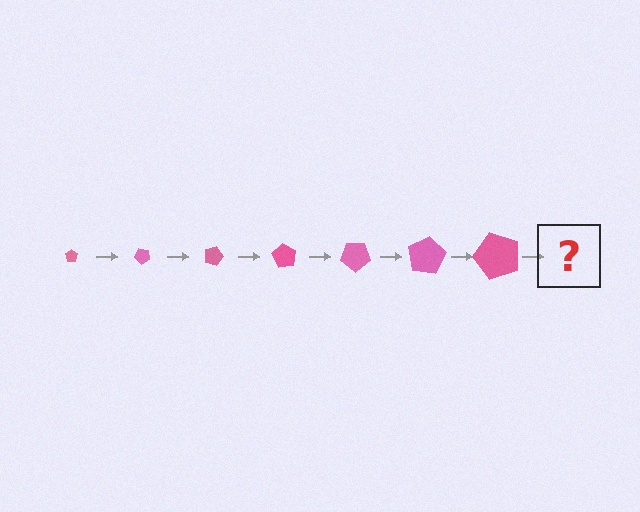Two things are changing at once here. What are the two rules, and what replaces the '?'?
The two rules are that the pentagon grows larger each step and it rotates 45 degrees each step. The '?' should be a pentagon, larger than the previous one and rotated 315 degrees from the start.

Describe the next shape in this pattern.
It should be a pentagon, larger than the previous one and rotated 315 degrees from the start.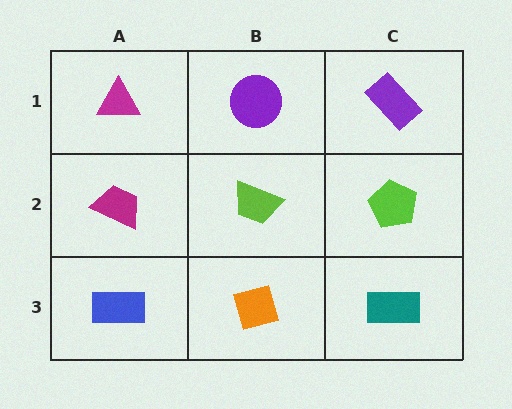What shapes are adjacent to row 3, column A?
A magenta trapezoid (row 2, column A), an orange square (row 3, column B).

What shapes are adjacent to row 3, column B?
A lime trapezoid (row 2, column B), a blue rectangle (row 3, column A), a teal rectangle (row 3, column C).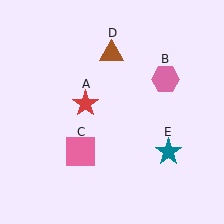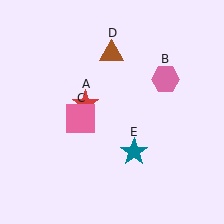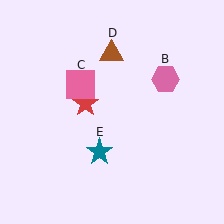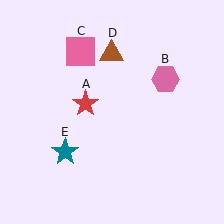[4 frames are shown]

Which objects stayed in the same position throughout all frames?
Red star (object A) and pink hexagon (object B) and brown triangle (object D) remained stationary.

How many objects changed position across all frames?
2 objects changed position: pink square (object C), teal star (object E).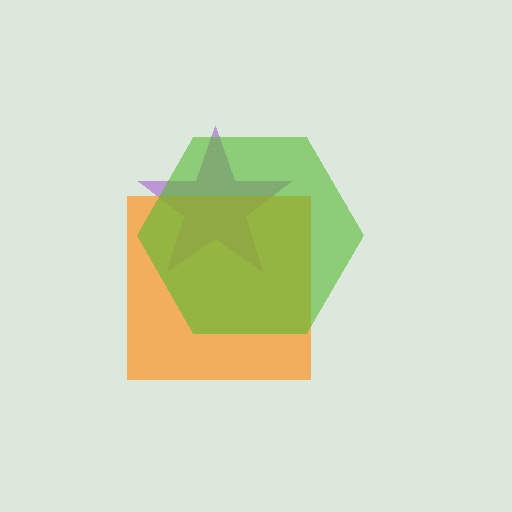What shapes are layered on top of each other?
The layered shapes are: a purple star, an orange square, a lime hexagon.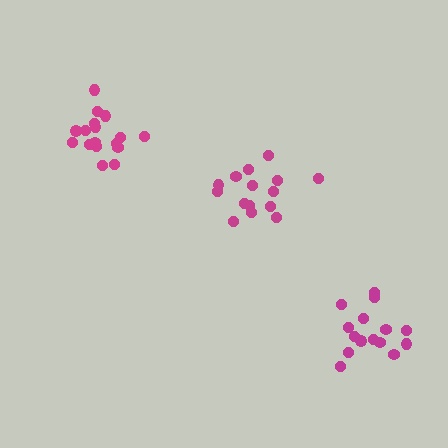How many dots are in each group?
Group 1: 15 dots, Group 2: 15 dots, Group 3: 17 dots (47 total).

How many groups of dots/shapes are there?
There are 3 groups.